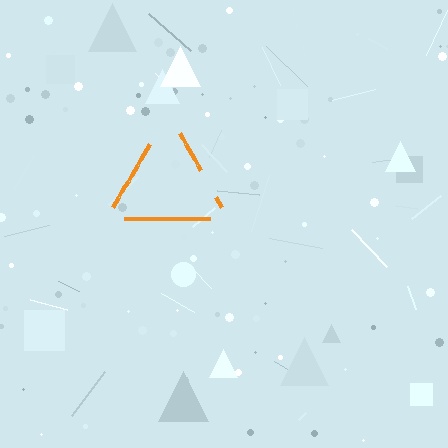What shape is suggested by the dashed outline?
The dashed outline suggests a triangle.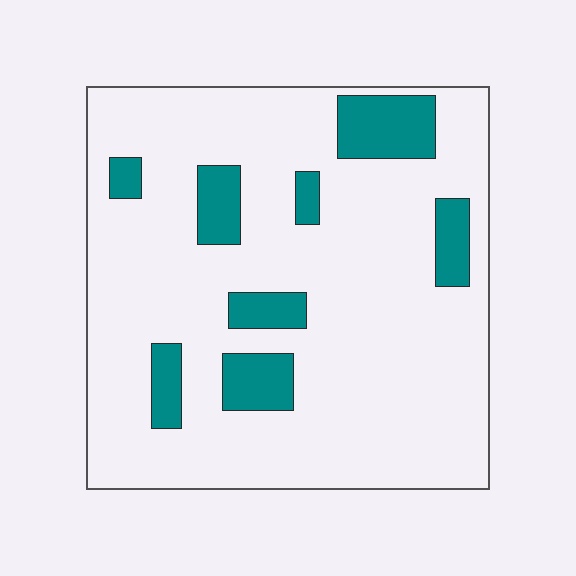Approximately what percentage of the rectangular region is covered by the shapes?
Approximately 15%.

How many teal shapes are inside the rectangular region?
8.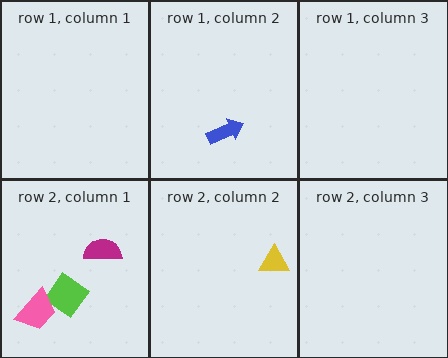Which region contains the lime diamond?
The row 2, column 1 region.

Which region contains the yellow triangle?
The row 2, column 2 region.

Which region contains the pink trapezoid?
The row 2, column 1 region.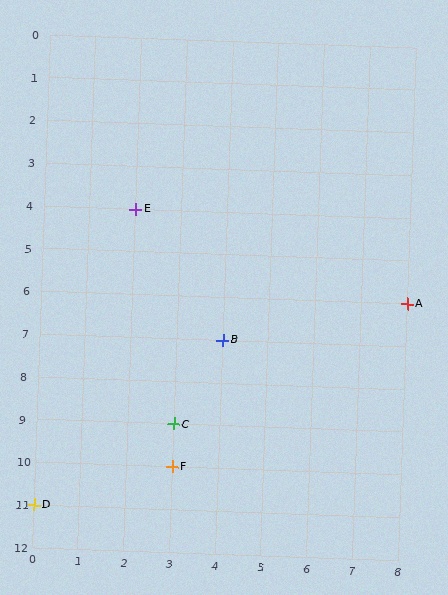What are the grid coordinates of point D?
Point D is at grid coordinates (0, 11).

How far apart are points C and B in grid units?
Points C and B are 1 column and 2 rows apart (about 2.2 grid units diagonally).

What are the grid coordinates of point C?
Point C is at grid coordinates (3, 9).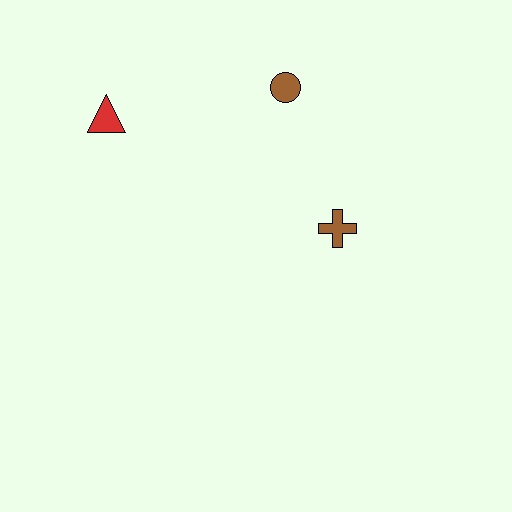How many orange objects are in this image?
There are no orange objects.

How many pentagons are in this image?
There are no pentagons.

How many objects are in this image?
There are 3 objects.